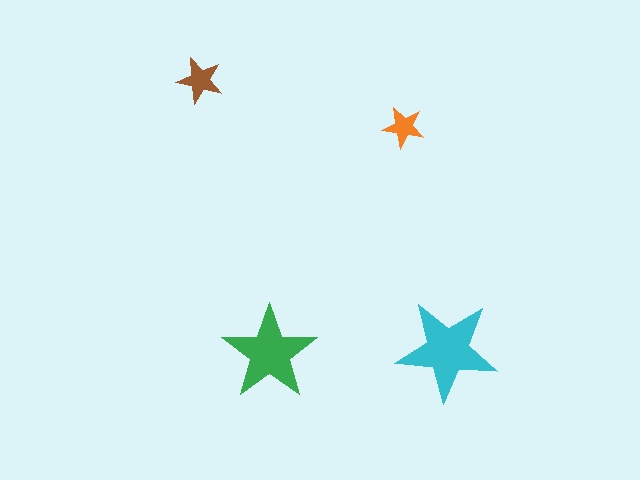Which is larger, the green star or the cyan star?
The cyan one.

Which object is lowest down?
The green star is bottommost.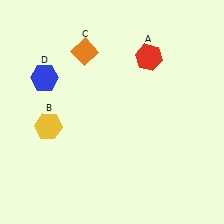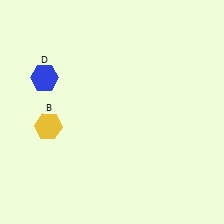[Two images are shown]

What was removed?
The orange diamond (C), the red hexagon (A) were removed in Image 2.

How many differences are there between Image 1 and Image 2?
There are 2 differences between the two images.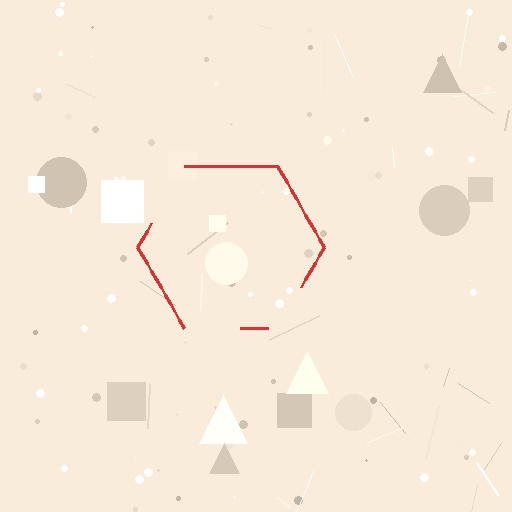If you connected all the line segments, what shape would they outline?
They would outline a hexagon.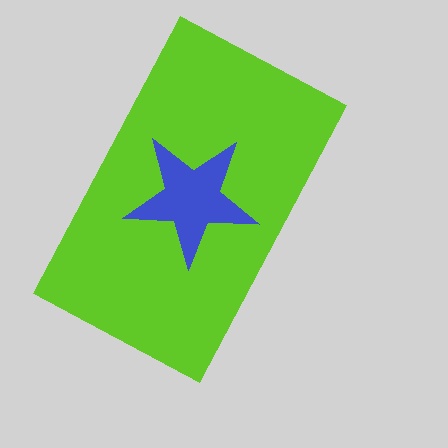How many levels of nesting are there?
2.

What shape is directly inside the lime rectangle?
The blue star.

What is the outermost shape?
The lime rectangle.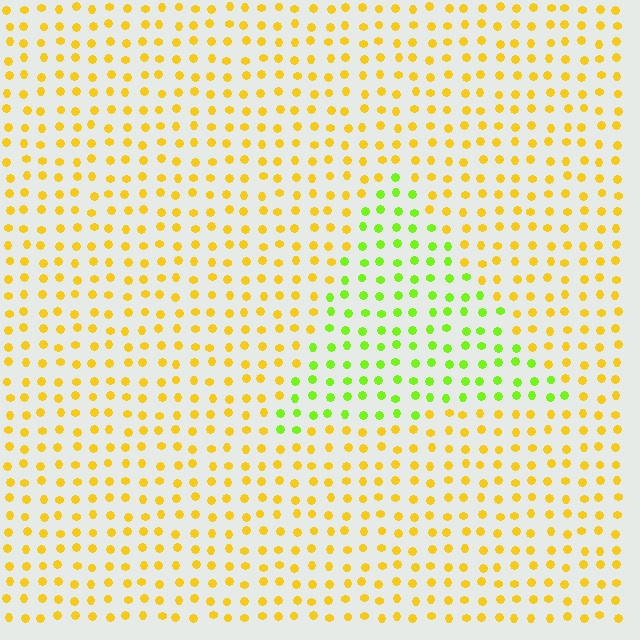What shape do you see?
I see a triangle.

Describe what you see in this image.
The image is filled with small yellow elements in a uniform arrangement. A triangle-shaped region is visible where the elements are tinted to a slightly different hue, forming a subtle color boundary.